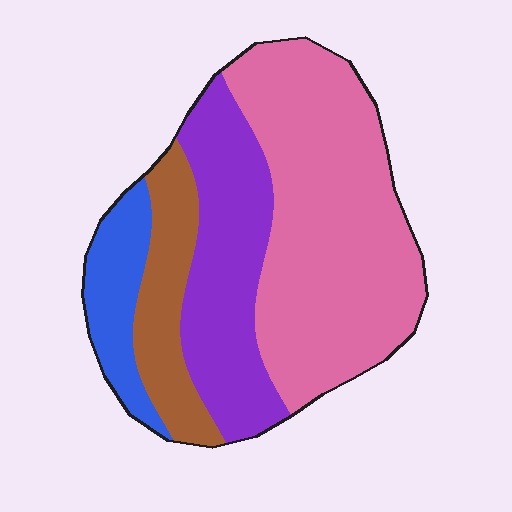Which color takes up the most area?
Pink, at roughly 50%.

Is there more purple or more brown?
Purple.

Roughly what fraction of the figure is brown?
Brown takes up less than a sixth of the figure.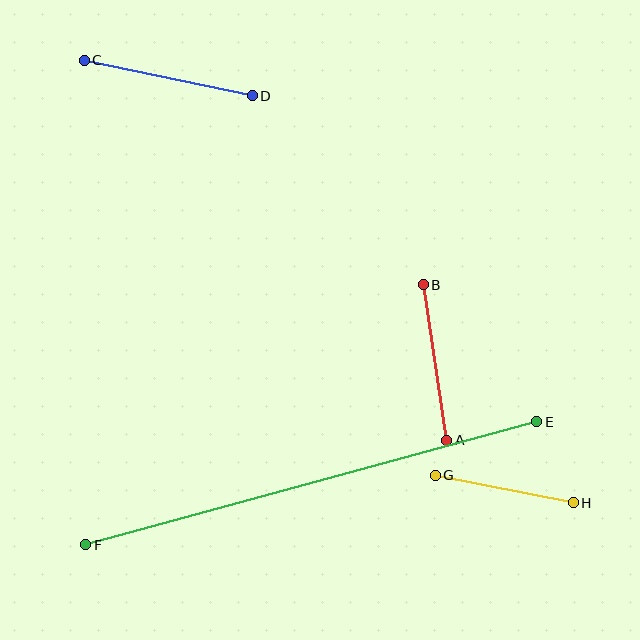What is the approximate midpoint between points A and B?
The midpoint is at approximately (435, 363) pixels.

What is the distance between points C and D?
The distance is approximately 172 pixels.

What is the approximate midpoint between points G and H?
The midpoint is at approximately (504, 489) pixels.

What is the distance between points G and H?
The distance is approximately 140 pixels.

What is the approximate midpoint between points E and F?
The midpoint is at approximately (311, 483) pixels.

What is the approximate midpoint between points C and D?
The midpoint is at approximately (168, 78) pixels.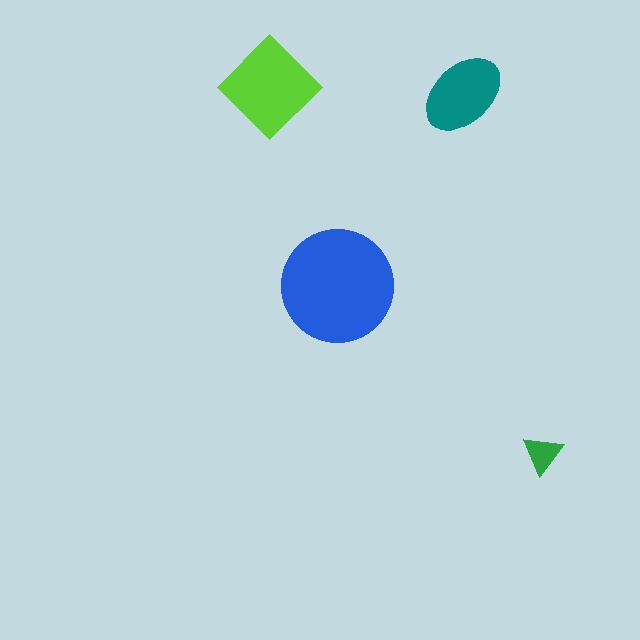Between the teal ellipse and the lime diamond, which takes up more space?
The lime diamond.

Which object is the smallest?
The green triangle.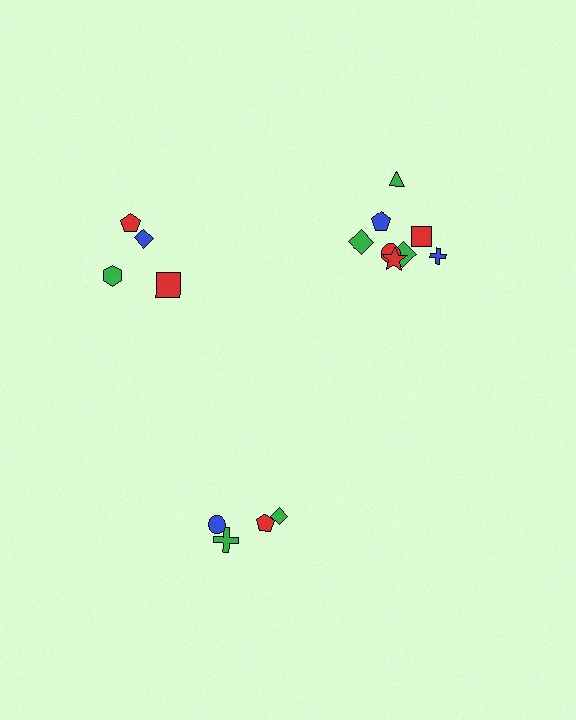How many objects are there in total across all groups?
There are 16 objects.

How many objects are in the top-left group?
There are 4 objects.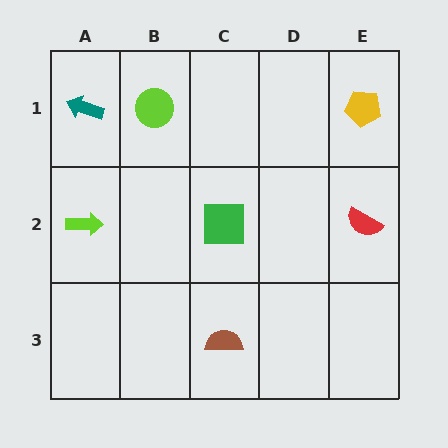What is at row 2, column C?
A green square.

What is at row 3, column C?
A brown semicircle.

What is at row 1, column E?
A yellow pentagon.